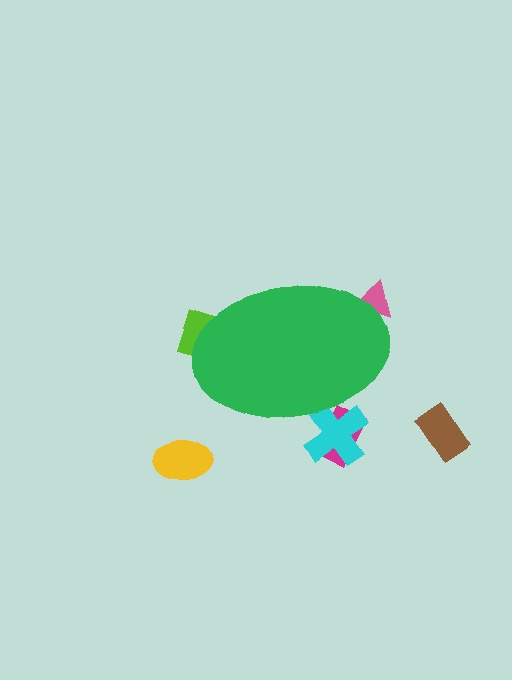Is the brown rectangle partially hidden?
No, the brown rectangle is fully visible.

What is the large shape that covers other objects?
A green ellipse.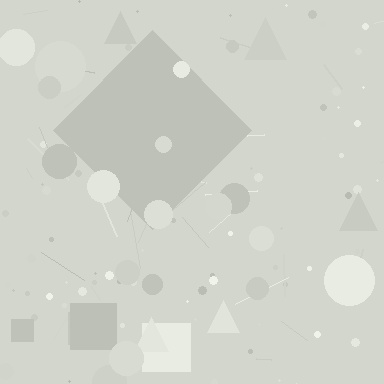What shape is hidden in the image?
A diamond is hidden in the image.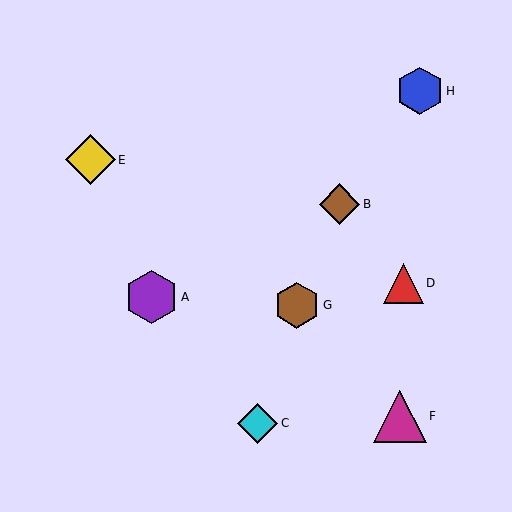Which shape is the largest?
The purple hexagon (labeled A) is the largest.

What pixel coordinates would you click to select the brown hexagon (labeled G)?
Click at (297, 305) to select the brown hexagon G.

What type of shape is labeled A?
Shape A is a purple hexagon.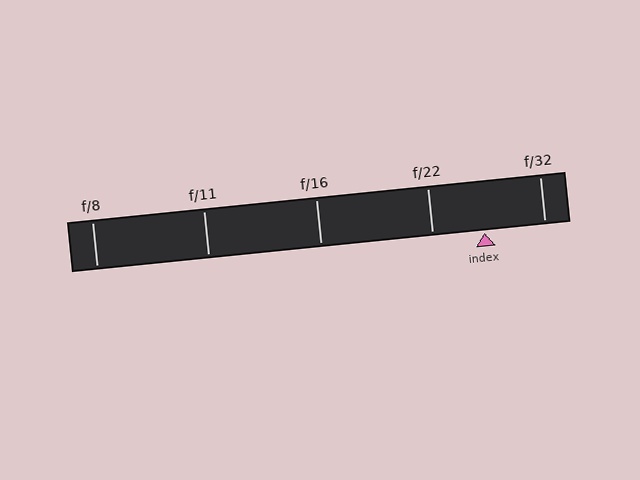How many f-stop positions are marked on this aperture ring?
There are 5 f-stop positions marked.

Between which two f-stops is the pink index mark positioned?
The index mark is between f/22 and f/32.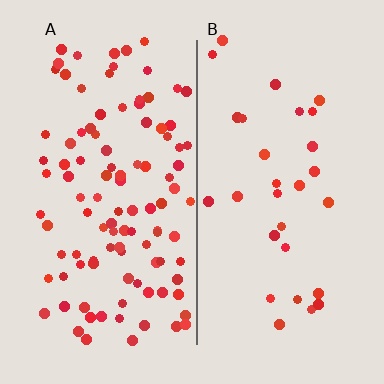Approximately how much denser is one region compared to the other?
Approximately 3.5× — region A over region B.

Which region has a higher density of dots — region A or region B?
A (the left).